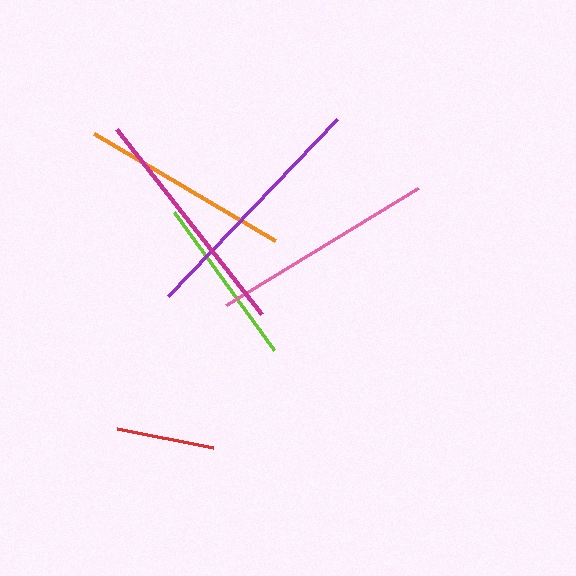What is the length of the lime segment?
The lime segment is approximately 170 pixels long.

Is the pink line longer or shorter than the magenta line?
The magenta line is longer than the pink line.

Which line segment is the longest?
The purple line is the longest at approximately 244 pixels.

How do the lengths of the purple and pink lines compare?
The purple and pink lines are approximately the same length.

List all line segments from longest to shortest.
From longest to shortest: purple, magenta, pink, orange, lime, red.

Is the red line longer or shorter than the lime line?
The lime line is longer than the red line.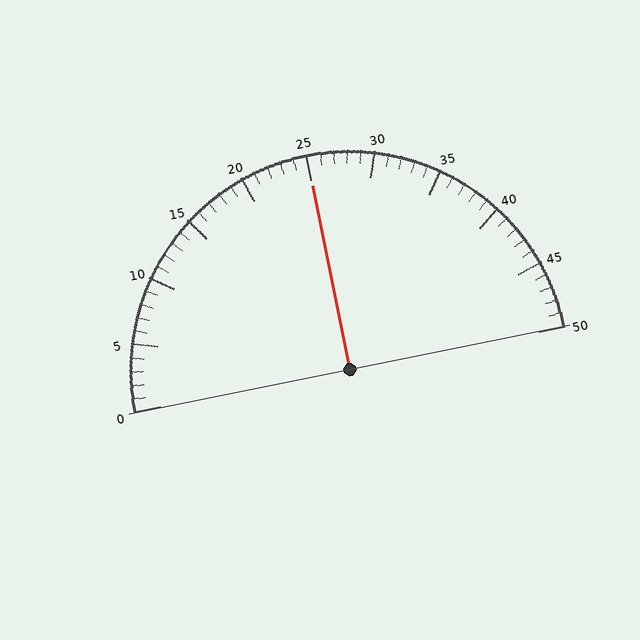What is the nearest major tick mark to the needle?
The nearest major tick mark is 25.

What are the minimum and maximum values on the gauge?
The gauge ranges from 0 to 50.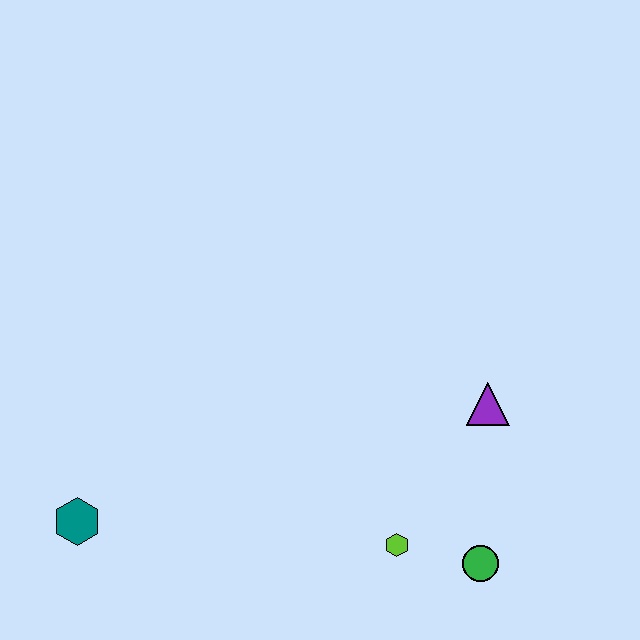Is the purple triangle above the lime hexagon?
Yes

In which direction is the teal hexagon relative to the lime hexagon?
The teal hexagon is to the left of the lime hexagon.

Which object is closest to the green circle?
The lime hexagon is closest to the green circle.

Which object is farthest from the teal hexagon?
The purple triangle is farthest from the teal hexagon.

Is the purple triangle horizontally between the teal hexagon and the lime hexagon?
No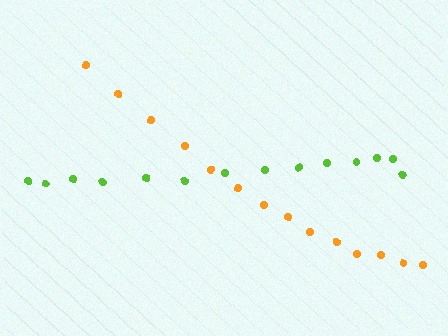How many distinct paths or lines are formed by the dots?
There are 2 distinct paths.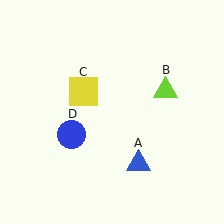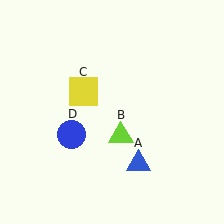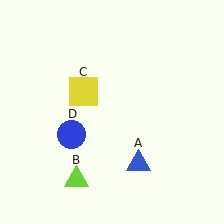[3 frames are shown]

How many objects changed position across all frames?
1 object changed position: lime triangle (object B).